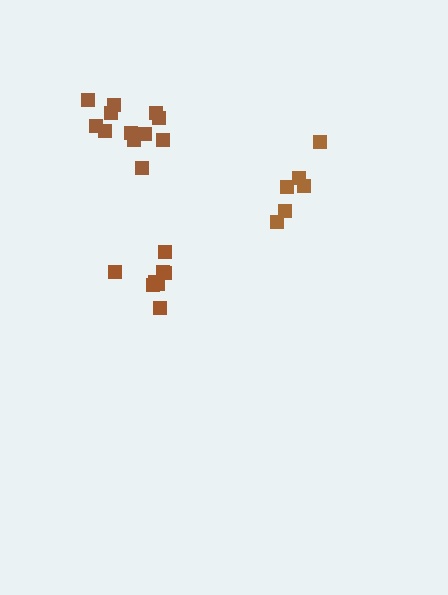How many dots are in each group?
Group 1: 8 dots, Group 2: 6 dots, Group 3: 12 dots (26 total).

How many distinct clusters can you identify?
There are 3 distinct clusters.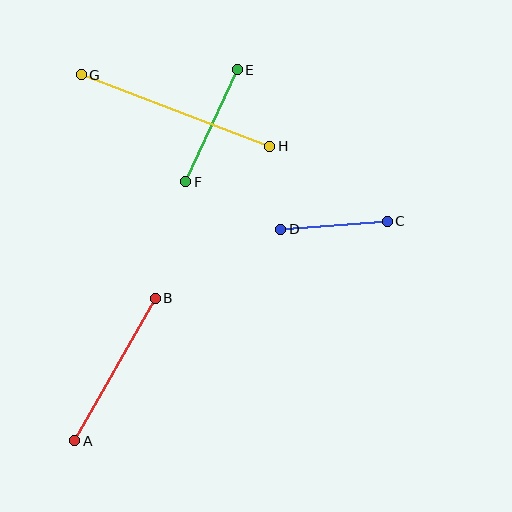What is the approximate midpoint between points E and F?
The midpoint is at approximately (211, 126) pixels.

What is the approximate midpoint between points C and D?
The midpoint is at approximately (334, 225) pixels.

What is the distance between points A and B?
The distance is approximately 164 pixels.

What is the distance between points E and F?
The distance is approximately 123 pixels.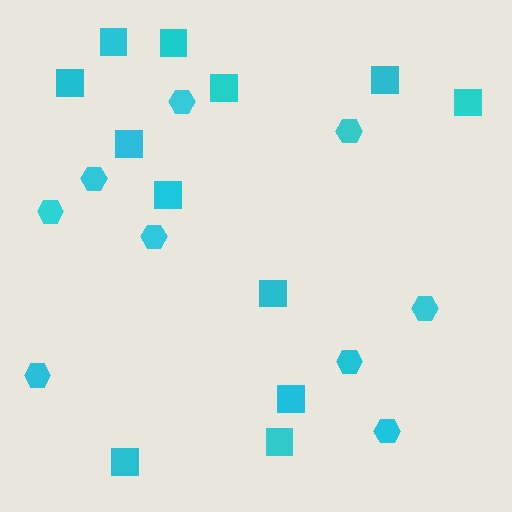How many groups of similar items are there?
There are 2 groups: one group of hexagons (9) and one group of squares (12).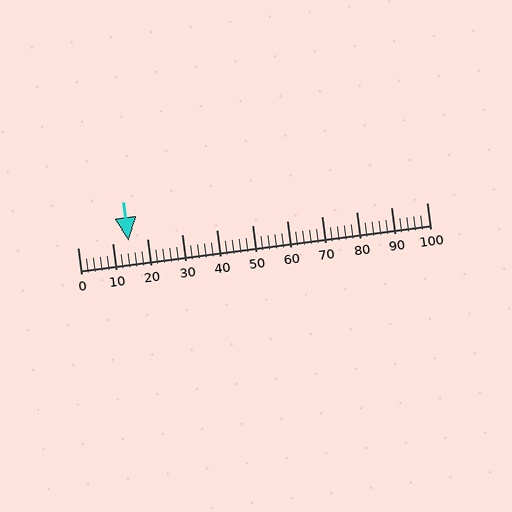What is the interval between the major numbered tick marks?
The major tick marks are spaced 10 units apart.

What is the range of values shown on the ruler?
The ruler shows values from 0 to 100.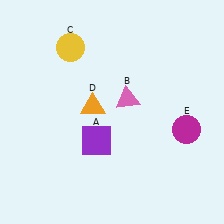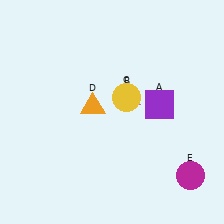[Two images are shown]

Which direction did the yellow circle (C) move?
The yellow circle (C) moved right.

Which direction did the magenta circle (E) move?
The magenta circle (E) moved down.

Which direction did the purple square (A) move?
The purple square (A) moved right.